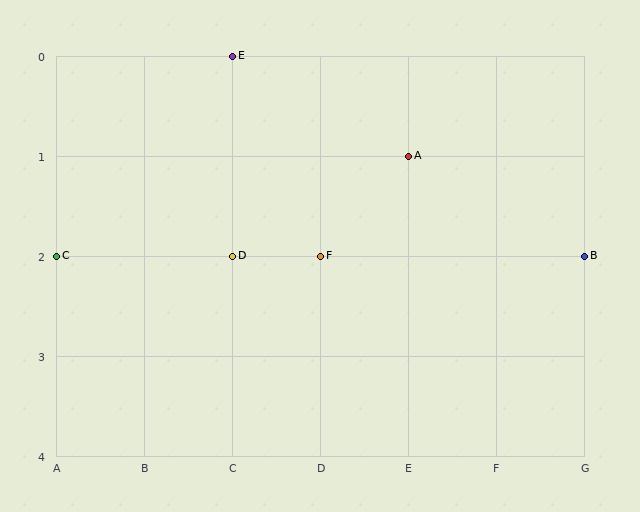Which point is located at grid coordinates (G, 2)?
Point B is at (G, 2).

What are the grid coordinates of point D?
Point D is at grid coordinates (C, 2).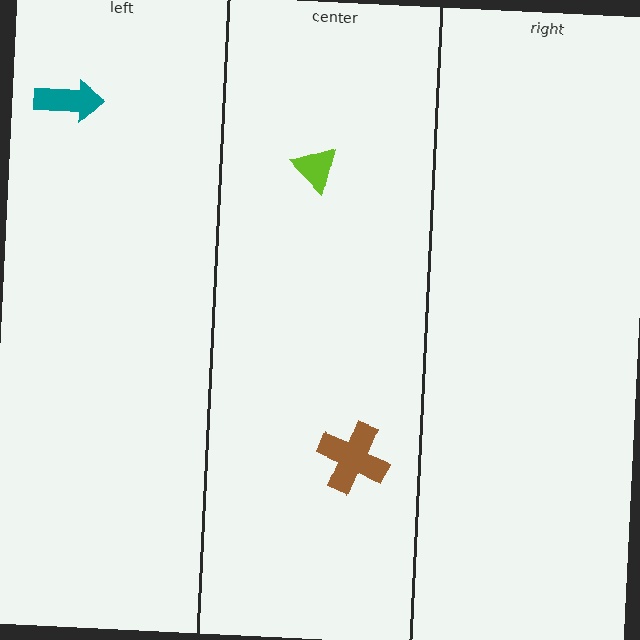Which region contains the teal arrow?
The left region.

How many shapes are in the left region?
1.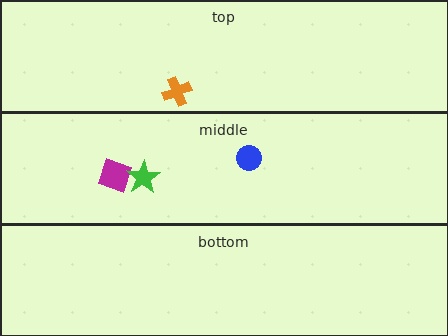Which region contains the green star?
The middle region.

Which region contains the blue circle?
The middle region.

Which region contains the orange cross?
The top region.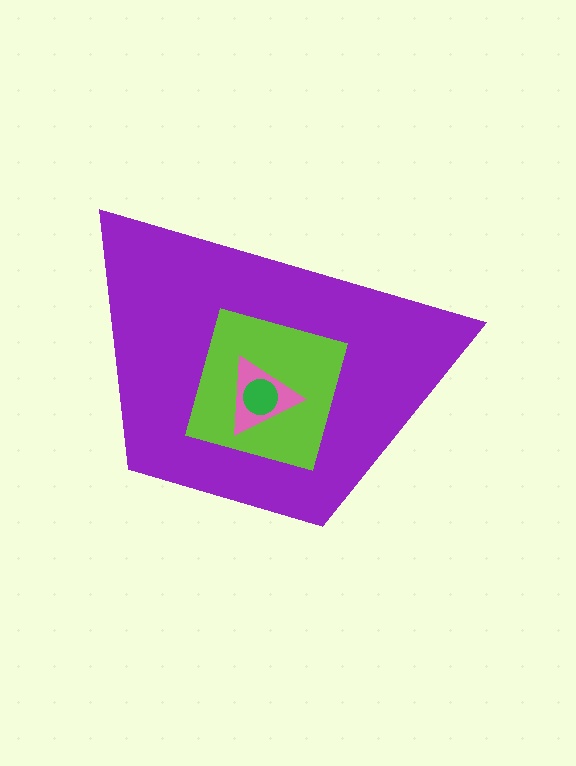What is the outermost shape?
The purple trapezoid.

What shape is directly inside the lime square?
The pink triangle.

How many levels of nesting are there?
4.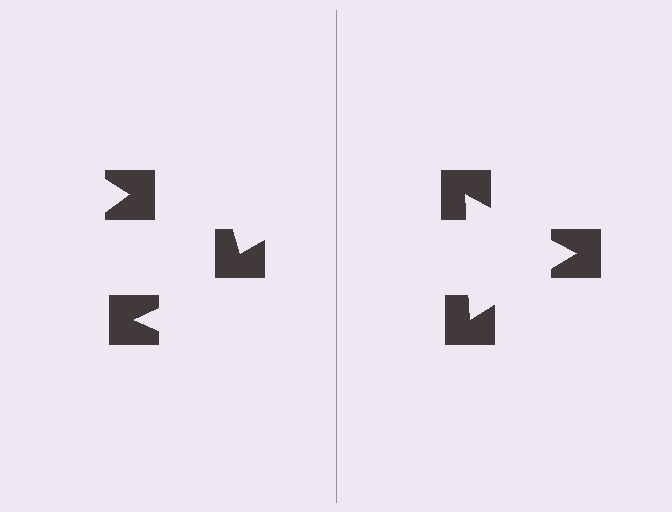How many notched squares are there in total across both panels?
6 — 3 on each side.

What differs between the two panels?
The notched squares are positioned identically on both sides; only the wedge orientations differ. On the right they align to a triangle; on the left they are misaligned.